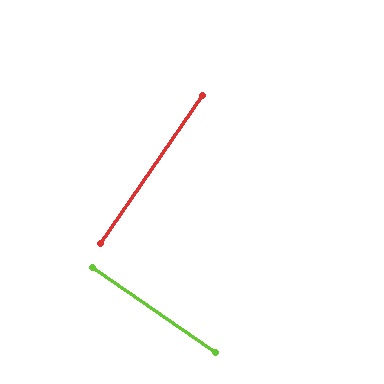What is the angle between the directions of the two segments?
Approximately 90 degrees.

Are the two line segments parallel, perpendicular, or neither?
Perpendicular — they meet at approximately 90°.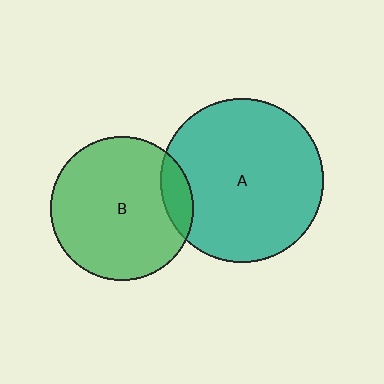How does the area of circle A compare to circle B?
Approximately 1.3 times.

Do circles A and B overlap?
Yes.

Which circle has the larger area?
Circle A (teal).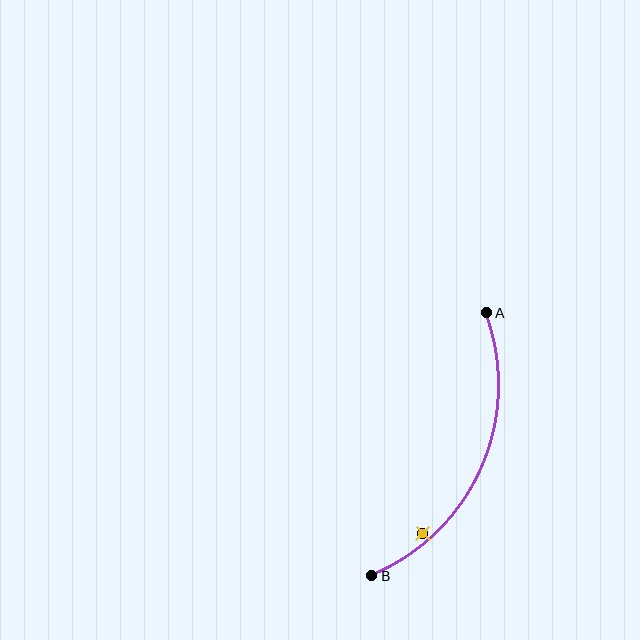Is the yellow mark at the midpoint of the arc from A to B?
No — the yellow mark does not lie on the arc at all. It sits slightly inside the curve.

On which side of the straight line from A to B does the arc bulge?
The arc bulges to the right of the straight line connecting A and B.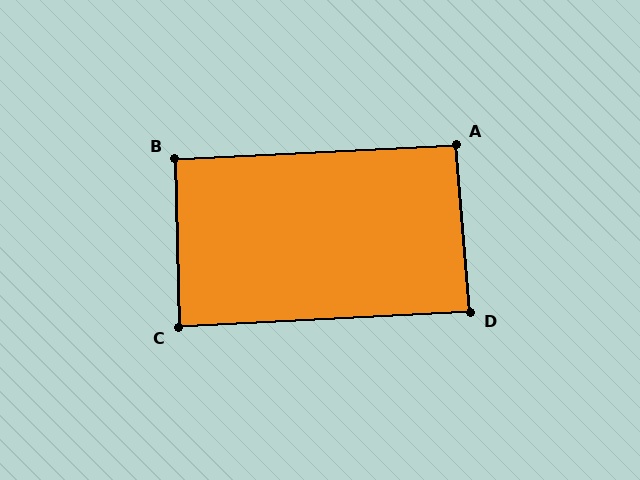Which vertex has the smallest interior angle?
C, at approximately 88 degrees.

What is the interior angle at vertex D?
Approximately 88 degrees (approximately right).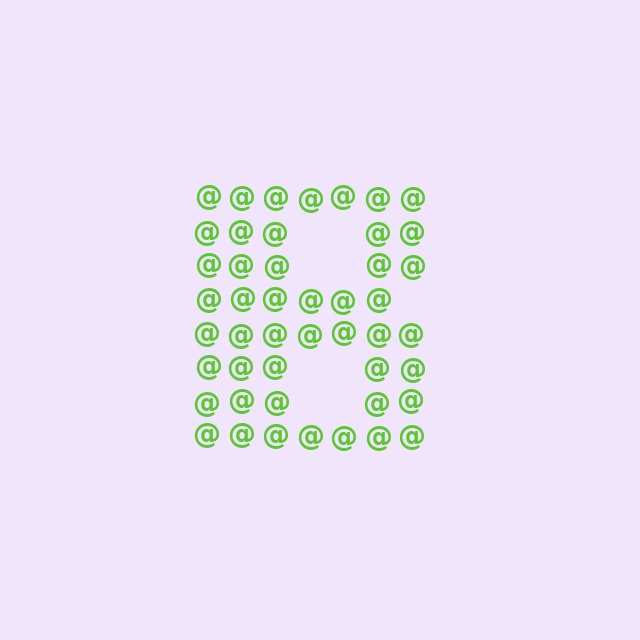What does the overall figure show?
The overall figure shows the letter B.